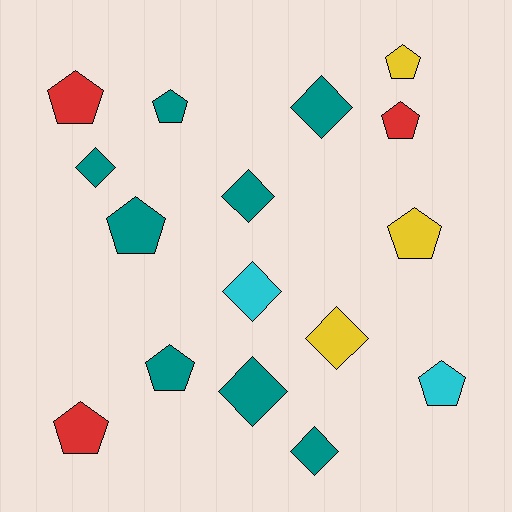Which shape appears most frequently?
Pentagon, with 9 objects.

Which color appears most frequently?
Teal, with 8 objects.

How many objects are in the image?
There are 16 objects.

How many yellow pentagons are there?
There are 2 yellow pentagons.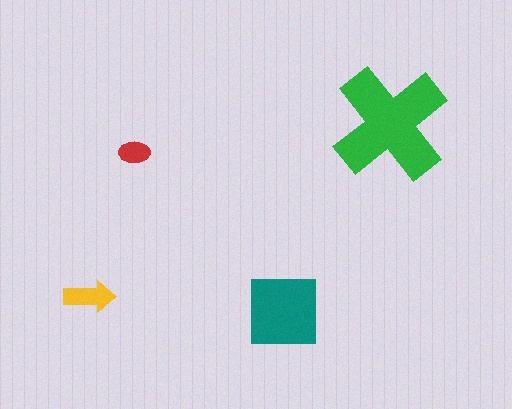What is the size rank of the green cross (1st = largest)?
1st.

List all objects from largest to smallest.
The green cross, the teal square, the yellow arrow, the red ellipse.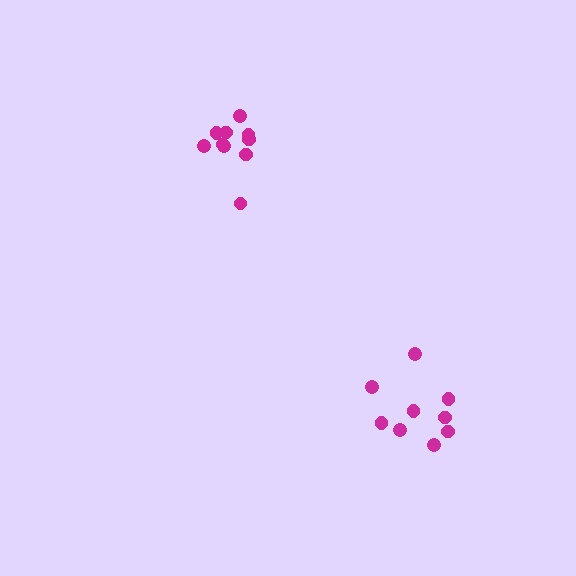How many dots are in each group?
Group 1: 10 dots, Group 2: 9 dots (19 total).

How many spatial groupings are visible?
There are 2 spatial groupings.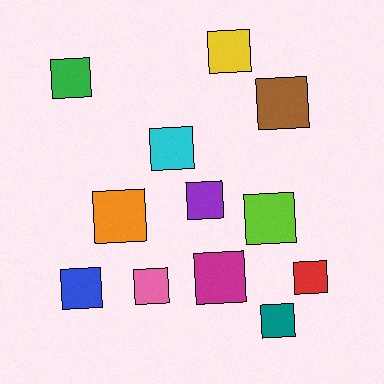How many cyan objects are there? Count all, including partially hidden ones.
There is 1 cyan object.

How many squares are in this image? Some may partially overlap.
There are 12 squares.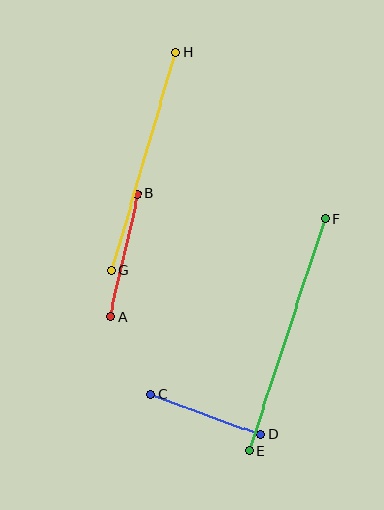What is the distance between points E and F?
The distance is approximately 244 pixels.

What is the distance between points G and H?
The distance is approximately 227 pixels.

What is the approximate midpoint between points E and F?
The midpoint is at approximately (287, 335) pixels.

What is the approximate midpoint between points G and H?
The midpoint is at approximately (144, 161) pixels.